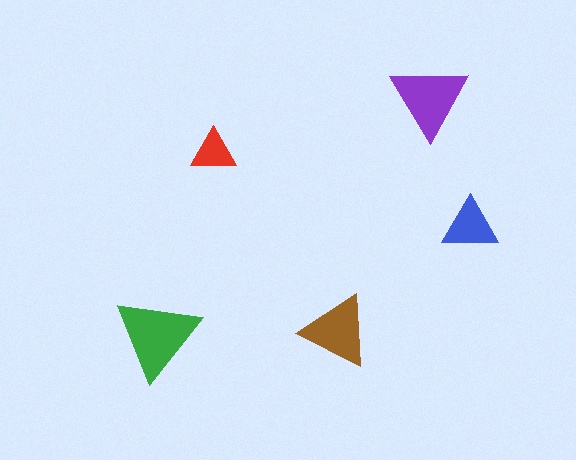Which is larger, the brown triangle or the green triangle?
The green one.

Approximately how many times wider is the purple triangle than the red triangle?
About 1.5 times wider.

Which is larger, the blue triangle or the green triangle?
The green one.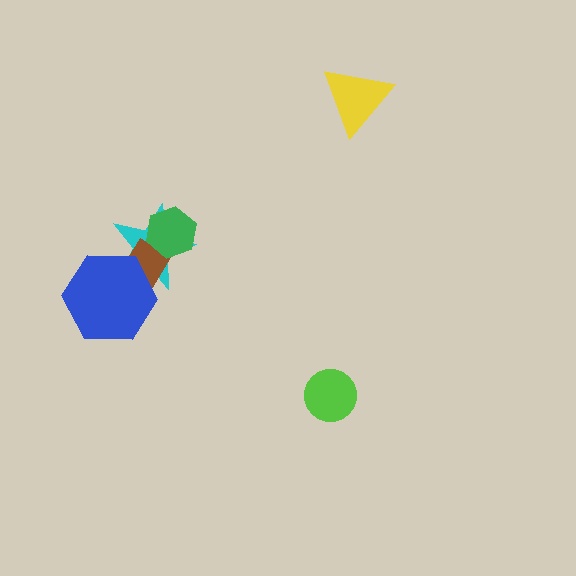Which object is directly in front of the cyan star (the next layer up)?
The brown diamond is directly in front of the cyan star.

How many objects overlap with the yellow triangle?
0 objects overlap with the yellow triangle.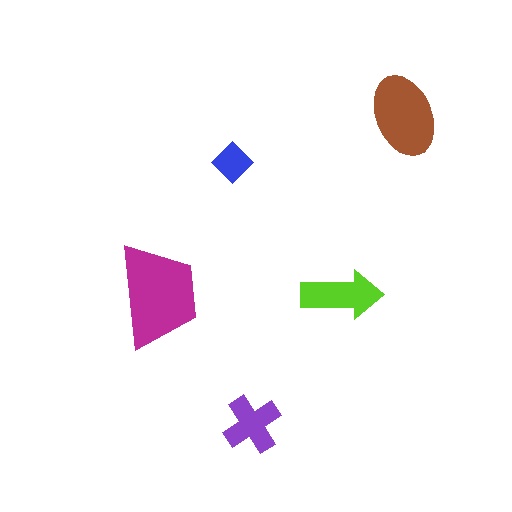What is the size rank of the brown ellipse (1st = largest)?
2nd.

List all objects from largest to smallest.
The magenta trapezoid, the brown ellipse, the lime arrow, the purple cross, the blue diamond.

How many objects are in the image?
There are 5 objects in the image.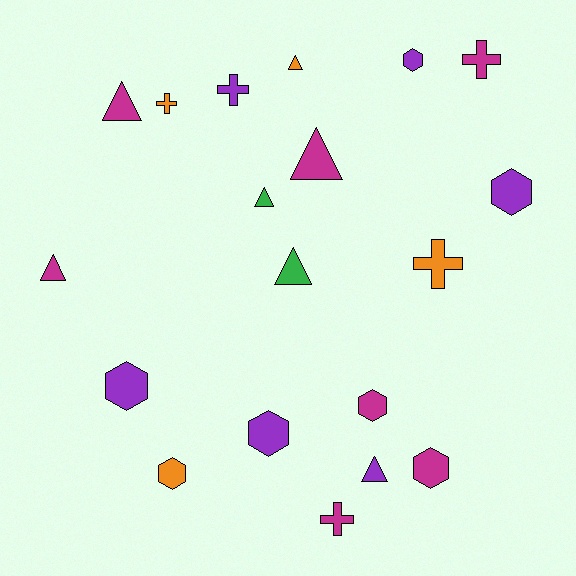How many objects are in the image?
There are 19 objects.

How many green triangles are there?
There are 2 green triangles.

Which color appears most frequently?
Magenta, with 7 objects.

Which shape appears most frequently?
Triangle, with 7 objects.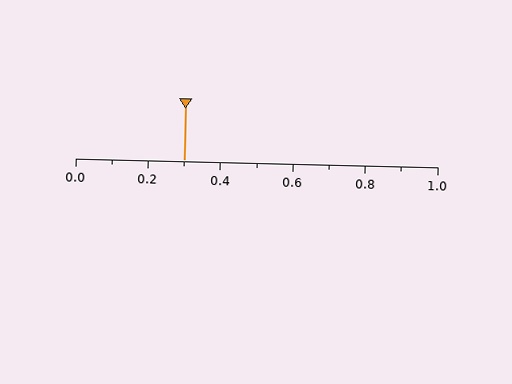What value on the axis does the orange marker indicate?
The marker indicates approximately 0.3.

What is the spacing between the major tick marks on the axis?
The major ticks are spaced 0.2 apart.